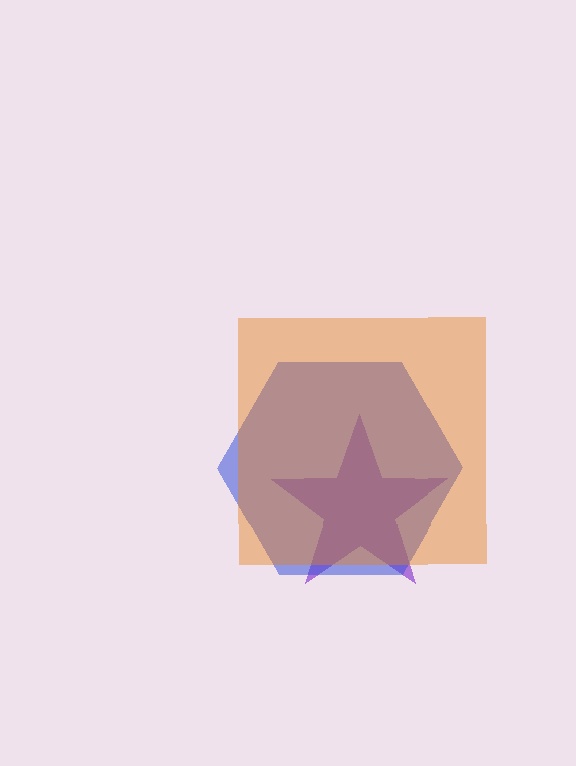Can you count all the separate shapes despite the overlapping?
Yes, there are 3 separate shapes.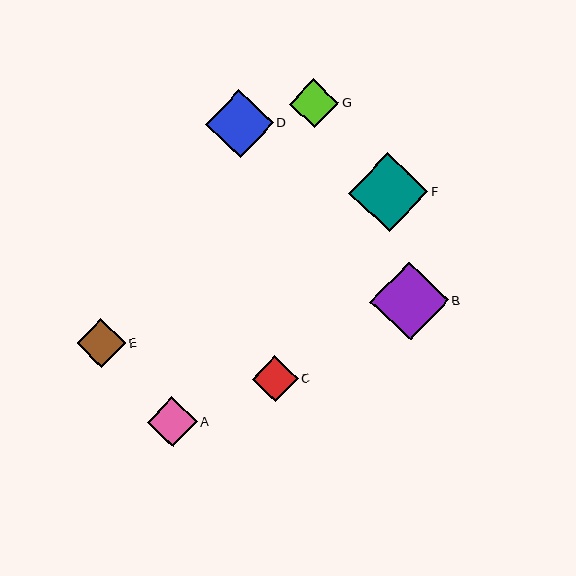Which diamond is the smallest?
Diamond C is the smallest with a size of approximately 46 pixels.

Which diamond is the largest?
Diamond F is the largest with a size of approximately 79 pixels.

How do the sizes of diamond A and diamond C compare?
Diamond A and diamond C are approximately the same size.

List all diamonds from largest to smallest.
From largest to smallest: F, B, D, A, G, E, C.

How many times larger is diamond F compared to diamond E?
Diamond F is approximately 1.6 times the size of diamond E.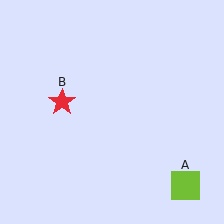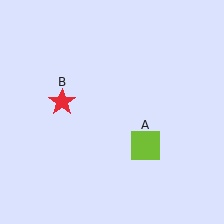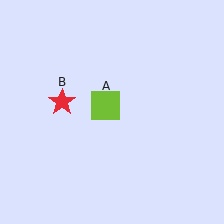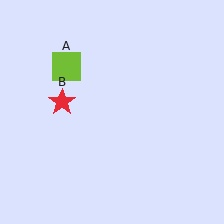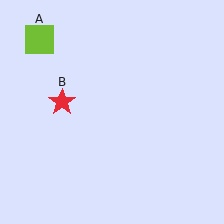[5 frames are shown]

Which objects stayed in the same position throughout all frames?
Red star (object B) remained stationary.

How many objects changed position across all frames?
1 object changed position: lime square (object A).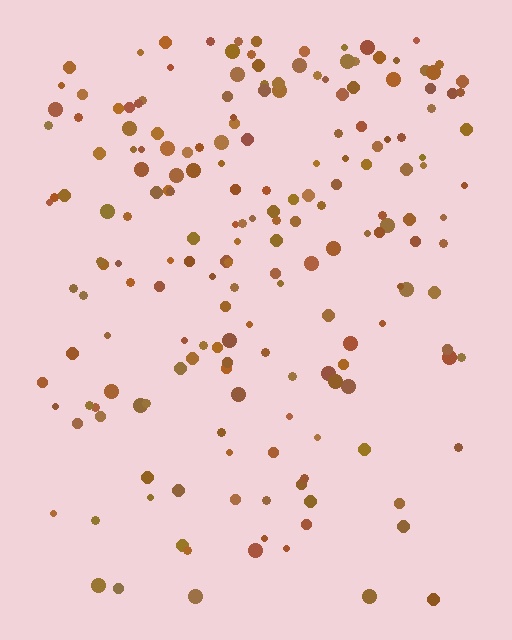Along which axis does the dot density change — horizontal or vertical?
Vertical.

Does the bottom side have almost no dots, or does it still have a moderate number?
Still a moderate number, just noticeably fewer than the top.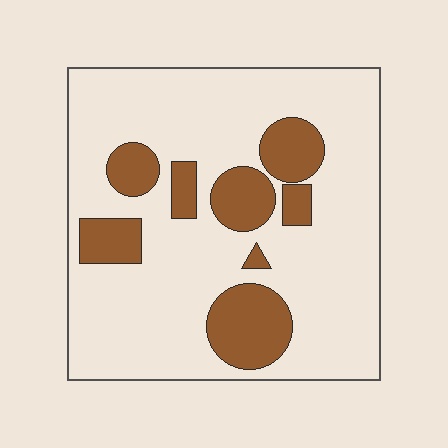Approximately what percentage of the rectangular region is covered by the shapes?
Approximately 20%.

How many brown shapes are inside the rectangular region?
8.